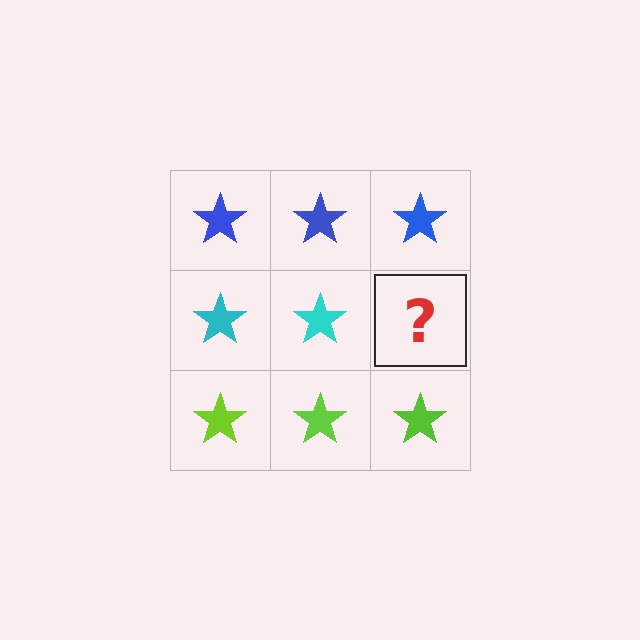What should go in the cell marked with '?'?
The missing cell should contain a cyan star.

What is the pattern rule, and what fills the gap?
The rule is that each row has a consistent color. The gap should be filled with a cyan star.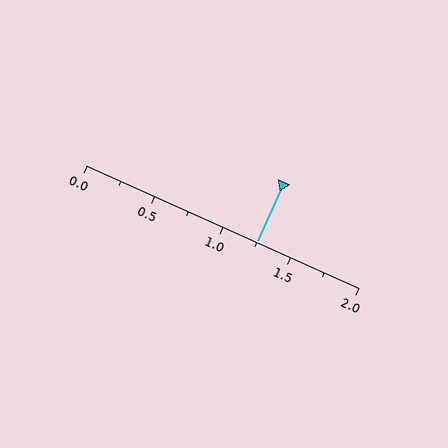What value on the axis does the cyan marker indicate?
The marker indicates approximately 1.25.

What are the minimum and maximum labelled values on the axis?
The axis runs from 0.0 to 2.0.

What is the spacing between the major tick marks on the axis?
The major ticks are spaced 0.5 apart.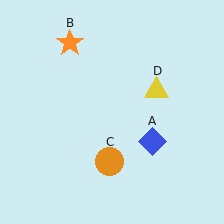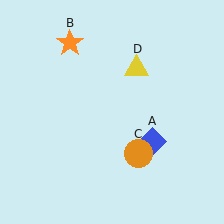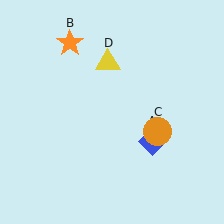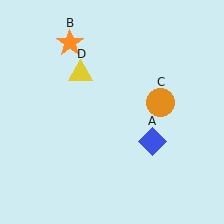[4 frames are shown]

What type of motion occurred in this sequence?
The orange circle (object C), yellow triangle (object D) rotated counterclockwise around the center of the scene.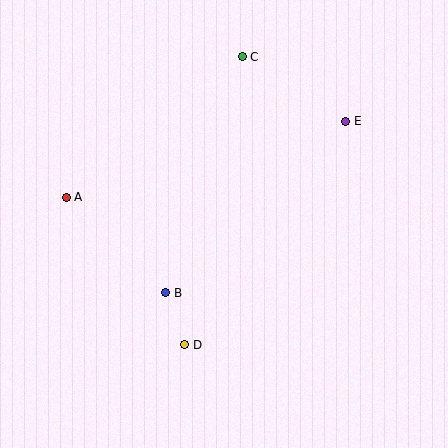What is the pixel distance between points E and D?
The distance between E and D is 276 pixels.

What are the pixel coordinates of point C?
Point C is at (242, 57).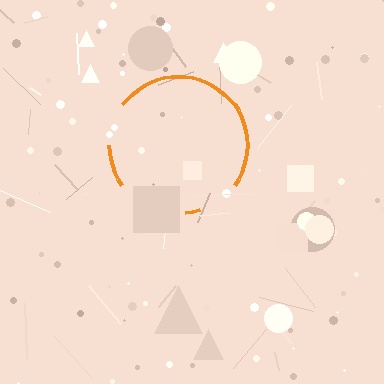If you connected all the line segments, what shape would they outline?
They would outline a circle.